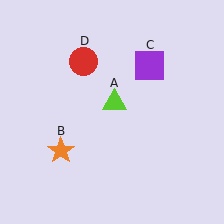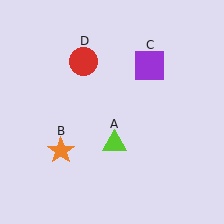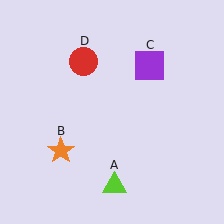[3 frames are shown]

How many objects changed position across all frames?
1 object changed position: lime triangle (object A).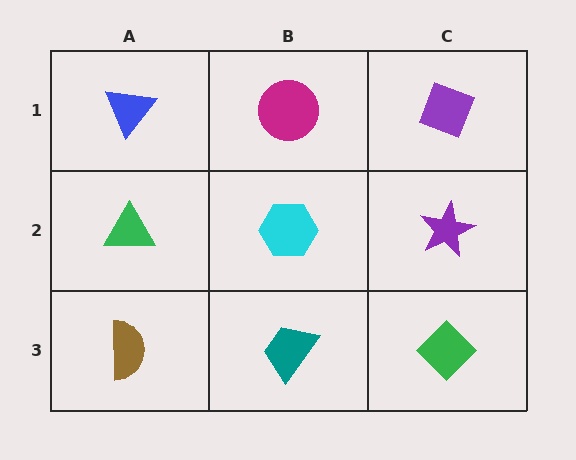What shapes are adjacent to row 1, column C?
A purple star (row 2, column C), a magenta circle (row 1, column B).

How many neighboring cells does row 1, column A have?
2.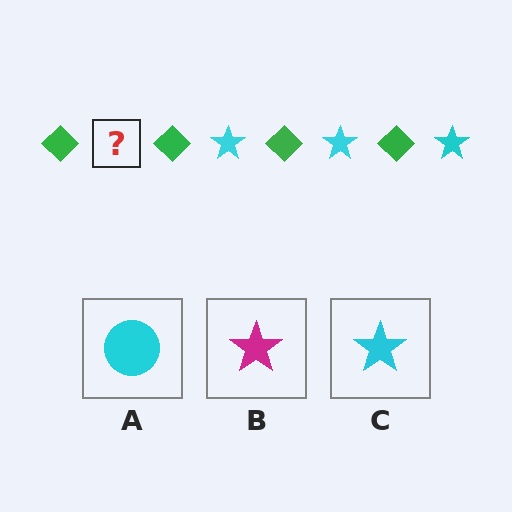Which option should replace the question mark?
Option C.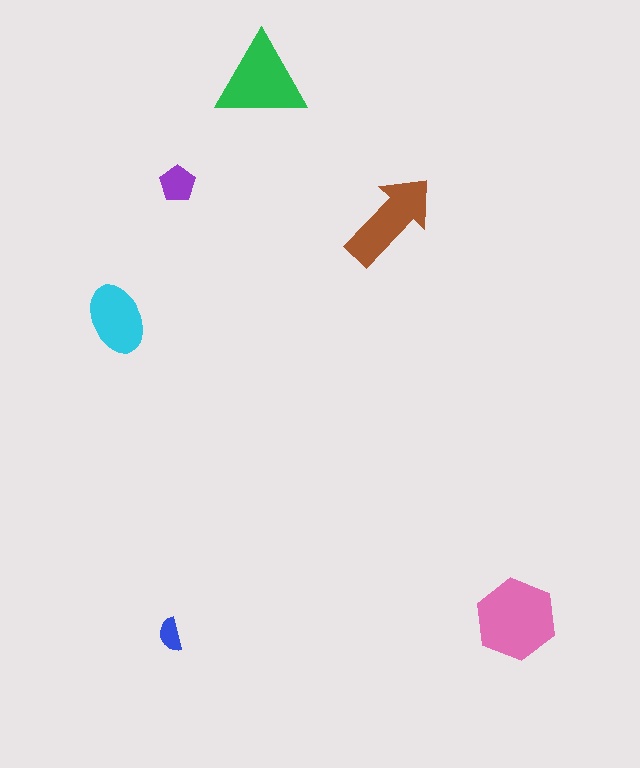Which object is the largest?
The pink hexagon.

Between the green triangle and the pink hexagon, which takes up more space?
The pink hexagon.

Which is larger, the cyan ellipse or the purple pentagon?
The cyan ellipse.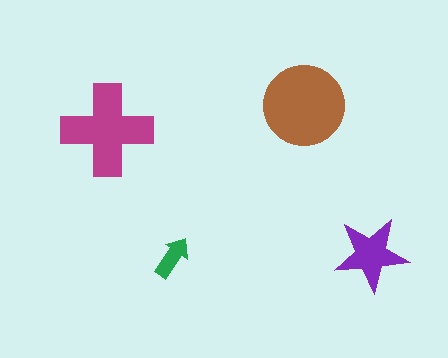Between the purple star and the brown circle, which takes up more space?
The brown circle.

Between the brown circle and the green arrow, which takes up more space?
The brown circle.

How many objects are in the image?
There are 4 objects in the image.